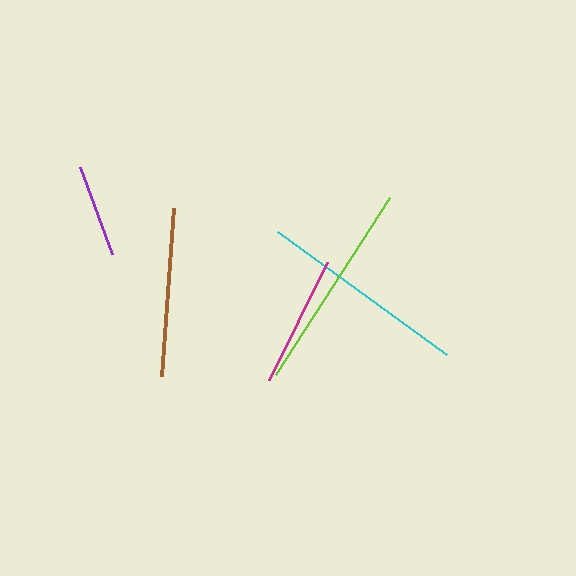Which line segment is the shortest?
The purple line is the shortest at approximately 93 pixels.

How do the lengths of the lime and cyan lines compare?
The lime and cyan lines are approximately the same length.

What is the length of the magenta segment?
The magenta segment is approximately 132 pixels long.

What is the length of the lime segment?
The lime segment is approximately 210 pixels long.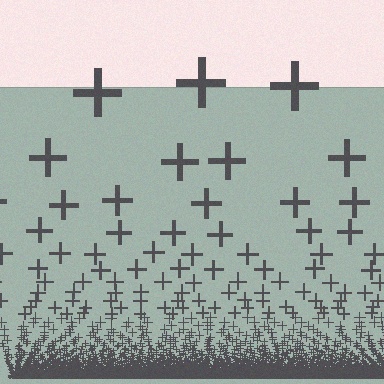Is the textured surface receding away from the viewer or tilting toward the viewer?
The surface appears to tilt toward the viewer. Texture elements get larger and sparser toward the top.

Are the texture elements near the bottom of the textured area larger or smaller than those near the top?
Smaller. The gradient is inverted — elements near the bottom are smaller and denser.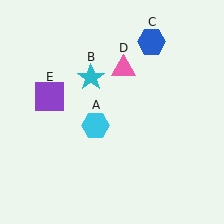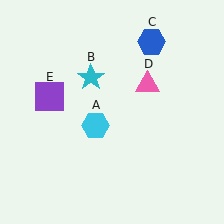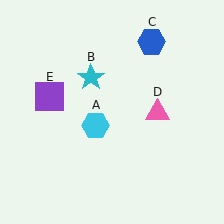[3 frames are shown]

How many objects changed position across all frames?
1 object changed position: pink triangle (object D).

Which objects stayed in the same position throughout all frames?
Cyan hexagon (object A) and cyan star (object B) and blue hexagon (object C) and purple square (object E) remained stationary.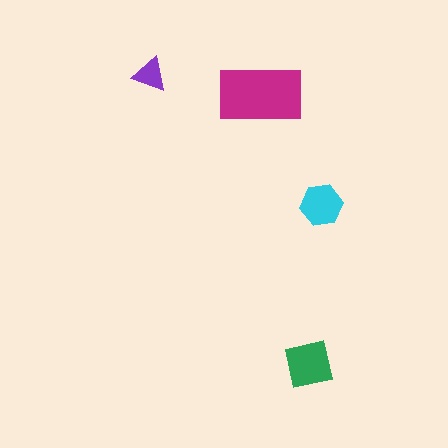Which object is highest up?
The purple triangle is topmost.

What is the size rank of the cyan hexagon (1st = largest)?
3rd.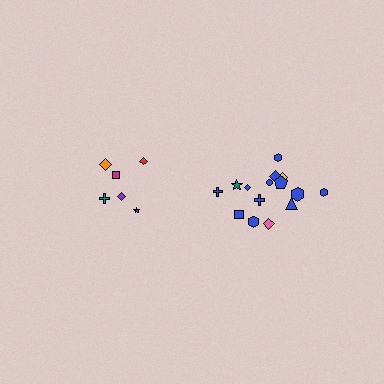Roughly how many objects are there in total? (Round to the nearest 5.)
Roughly 20 objects in total.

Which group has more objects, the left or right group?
The right group.